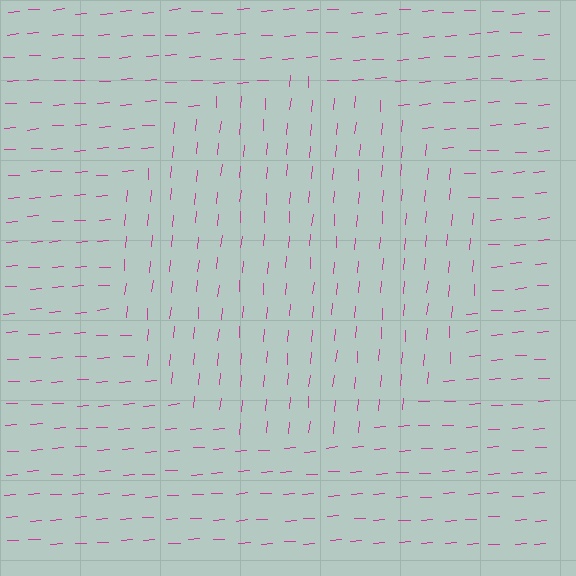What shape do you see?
I see a circle.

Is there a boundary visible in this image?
Yes, there is a texture boundary formed by a change in line orientation.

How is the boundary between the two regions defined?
The boundary is defined purely by a change in line orientation (approximately 81 degrees difference). All lines are the same color and thickness.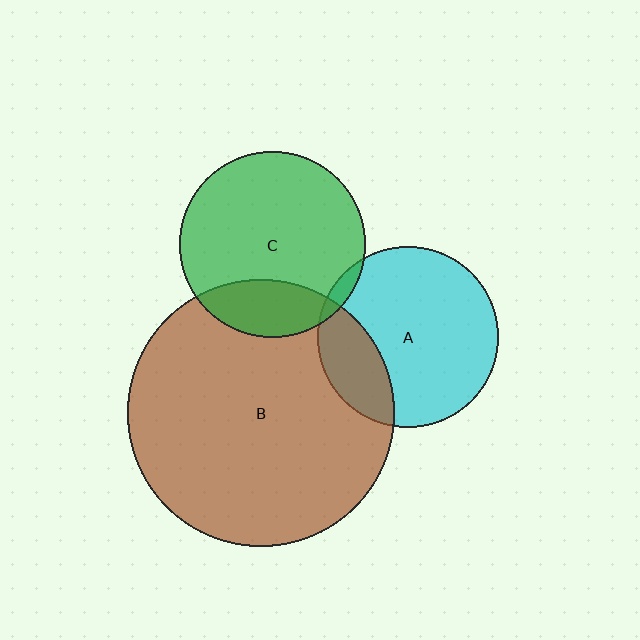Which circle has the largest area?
Circle B (brown).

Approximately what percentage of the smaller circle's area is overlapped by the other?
Approximately 5%.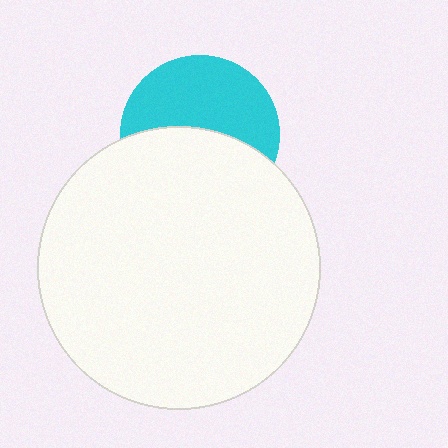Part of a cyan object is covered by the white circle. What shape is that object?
It is a circle.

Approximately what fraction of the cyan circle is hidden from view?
Roughly 49% of the cyan circle is hidden behind the white circle.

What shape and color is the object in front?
The object in front is a white circle.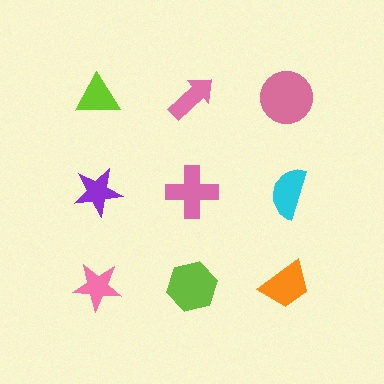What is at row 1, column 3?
A pink circle.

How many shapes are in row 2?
3 shapes.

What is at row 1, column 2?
A pink arrow.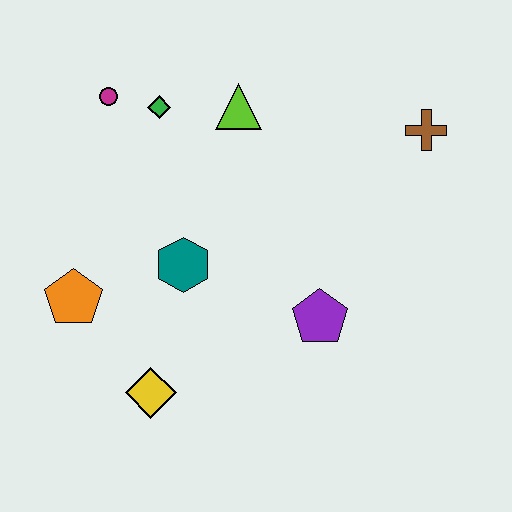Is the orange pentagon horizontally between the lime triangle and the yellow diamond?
No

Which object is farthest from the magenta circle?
The brown cross is farthest from the magenta circle.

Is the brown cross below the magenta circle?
Yes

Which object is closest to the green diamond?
The magenta circle is closest to the green diamond.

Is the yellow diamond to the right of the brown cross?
No